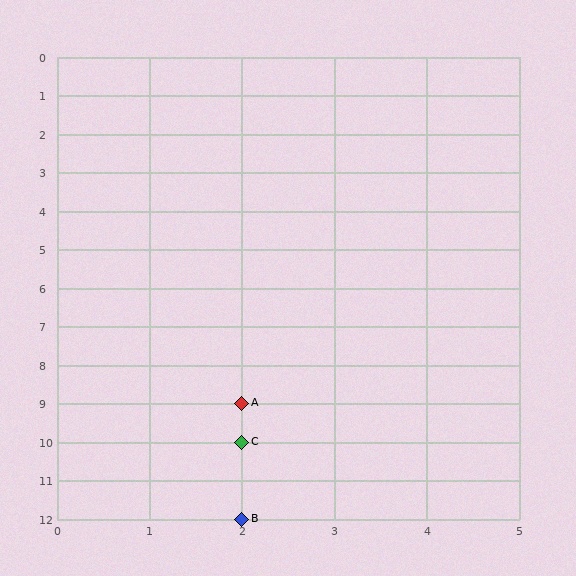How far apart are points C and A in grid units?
Points C and A are 1 row apart.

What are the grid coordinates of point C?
Point C is at grid coordinates (2, 10).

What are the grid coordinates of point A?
Point A is at grid coordinates (2, 9).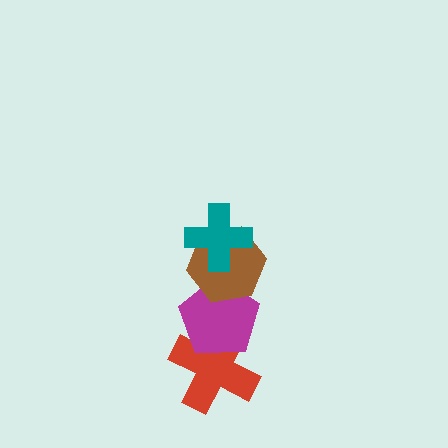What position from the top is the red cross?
The red cross is 4th from the top.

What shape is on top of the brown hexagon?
The teal cross is on top of the brown hexagon.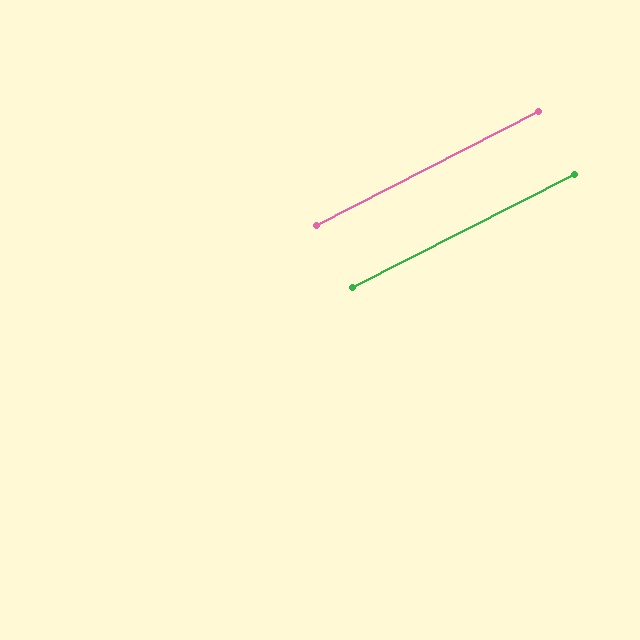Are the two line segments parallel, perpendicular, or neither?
Parallel — their directions differ by only 0.4°.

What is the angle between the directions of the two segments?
Approximately 0 degrees.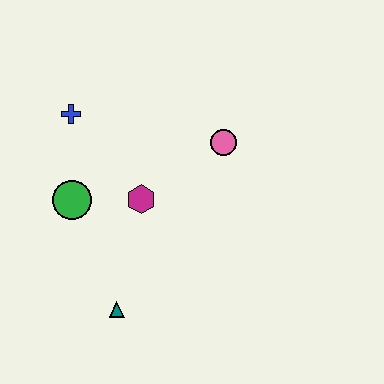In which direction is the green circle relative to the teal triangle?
The green circle is above the teal triangle.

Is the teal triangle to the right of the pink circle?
No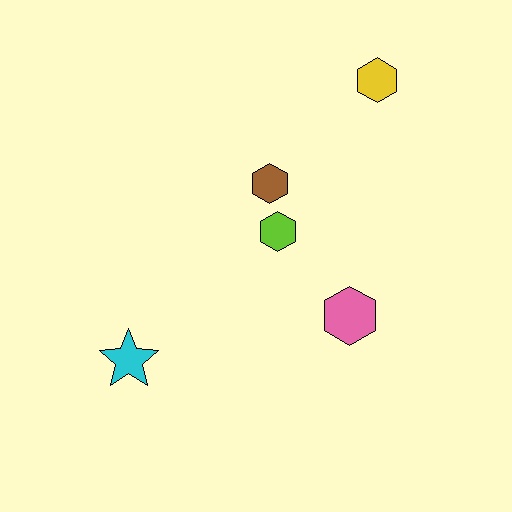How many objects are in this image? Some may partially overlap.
There are 5 objects.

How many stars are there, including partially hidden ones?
There is 1 star.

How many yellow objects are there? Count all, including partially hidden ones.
There is 1 yellow object.